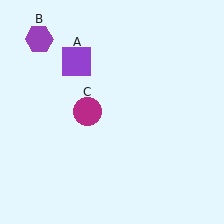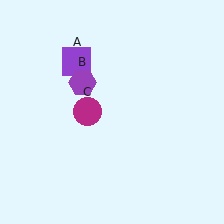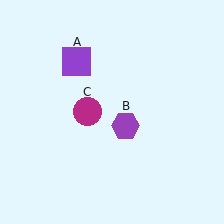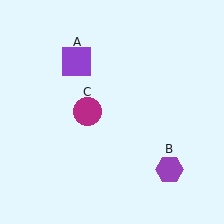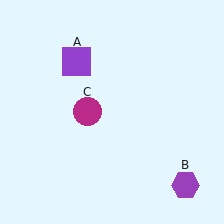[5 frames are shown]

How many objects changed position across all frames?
1 object changed position: purple hexagon (object B).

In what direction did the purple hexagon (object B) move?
The purple hexagon (object B) moved down and to the right.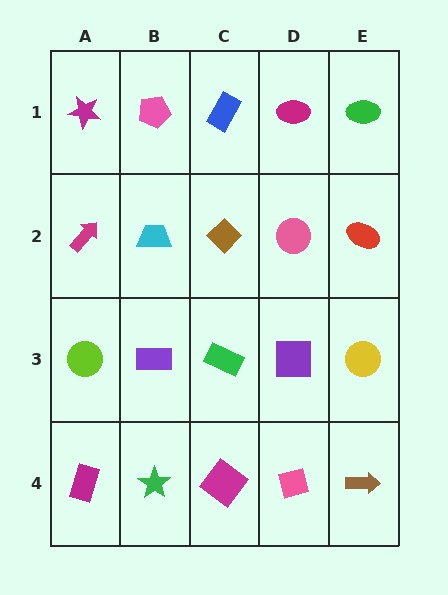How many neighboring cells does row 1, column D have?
3.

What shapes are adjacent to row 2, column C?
A blue rectangle (row 1, column C), a green rectangle (row 3, column C), a cyan trapezoid (row 2, column B), a pink circle (row 2, column D).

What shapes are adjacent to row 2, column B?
A pink pentagon (row 1, column B), a purple rectangle (row 3, column B), a magenta arrow (row 2, column A), a brown diamond (row 2, column C).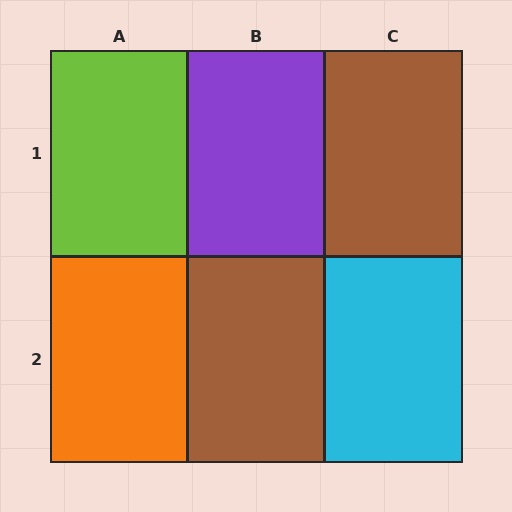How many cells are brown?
2 cells are brown.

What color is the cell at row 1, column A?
Lime.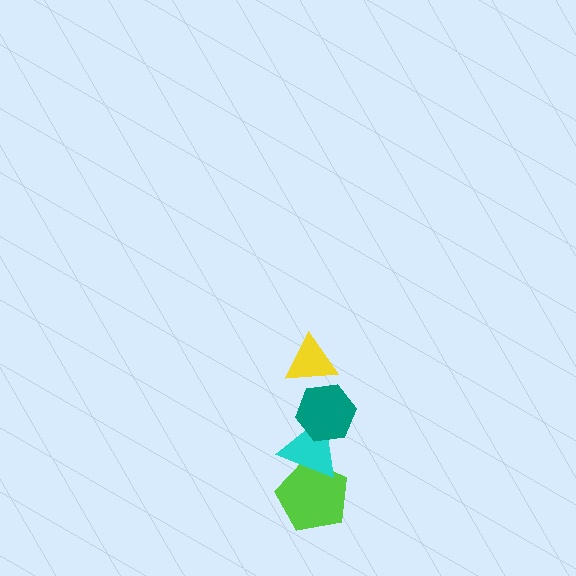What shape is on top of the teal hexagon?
The yellow triangle is on top of the teal hexagon.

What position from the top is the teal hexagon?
The teal hexagon is 2nd from the top.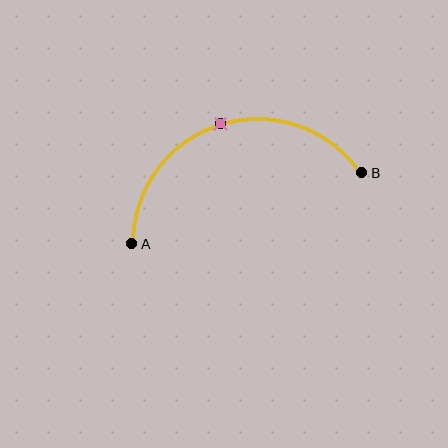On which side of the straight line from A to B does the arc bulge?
The arc bulges above the straight line connecting A and B.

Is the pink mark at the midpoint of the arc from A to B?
Yes. The pink mark lies on the arc at equal arc-length from both A and B — it is the arc midpoint.